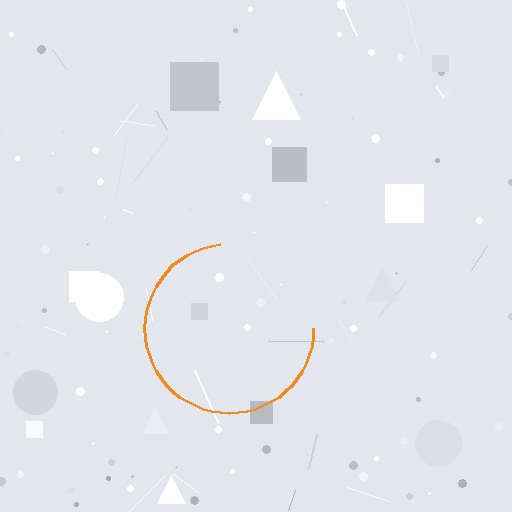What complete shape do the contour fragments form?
The contour fragments form a circle.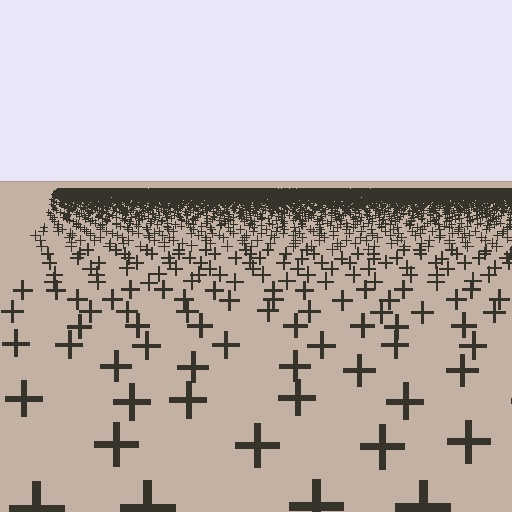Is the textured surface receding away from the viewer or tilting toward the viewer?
The surface is receding away from the viewer. Texture elements get smaller and denser toward the top.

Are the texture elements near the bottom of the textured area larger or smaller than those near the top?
Larger. Near the bottom, elements are closer to the viewer and appear at a bigger on-screen size.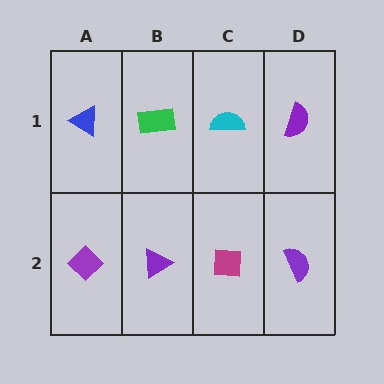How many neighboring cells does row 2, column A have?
2.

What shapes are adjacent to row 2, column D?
A purple semicircle (row 1, column D), a magenta square (row 2, column C).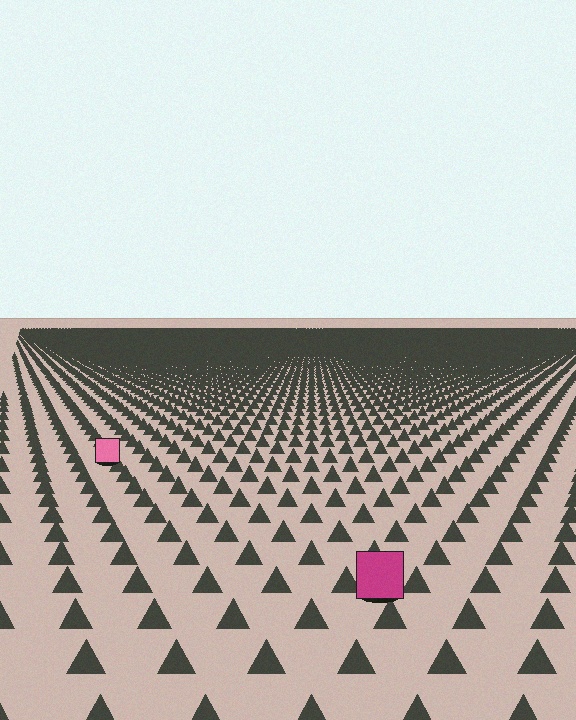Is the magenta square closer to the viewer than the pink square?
Yes. The magenta square is closer — you can tell from the texture gradient: the ground texture is coarser near it.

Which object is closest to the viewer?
The magenta square is closest. The texture marks near it are larger and more spread out.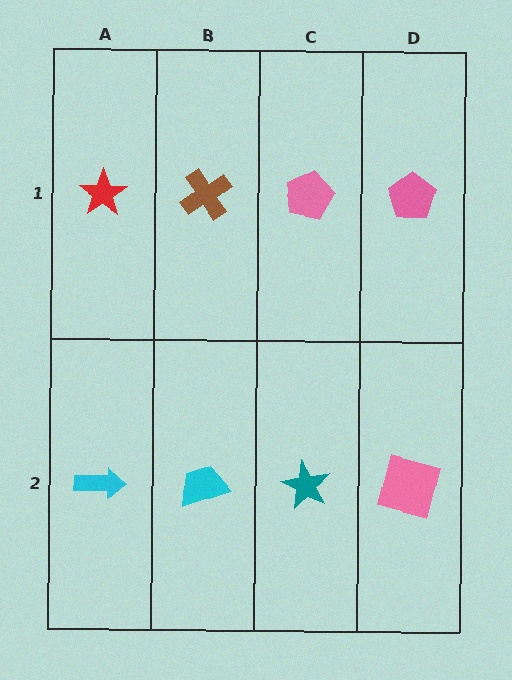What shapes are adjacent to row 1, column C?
A teal star (row 2, column C), a brown cross (row 1, column B), a pink pentagon (row 1, column D).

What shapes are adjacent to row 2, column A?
A red star (row 1, column A), a cyan trapezoid (row 2, column B).